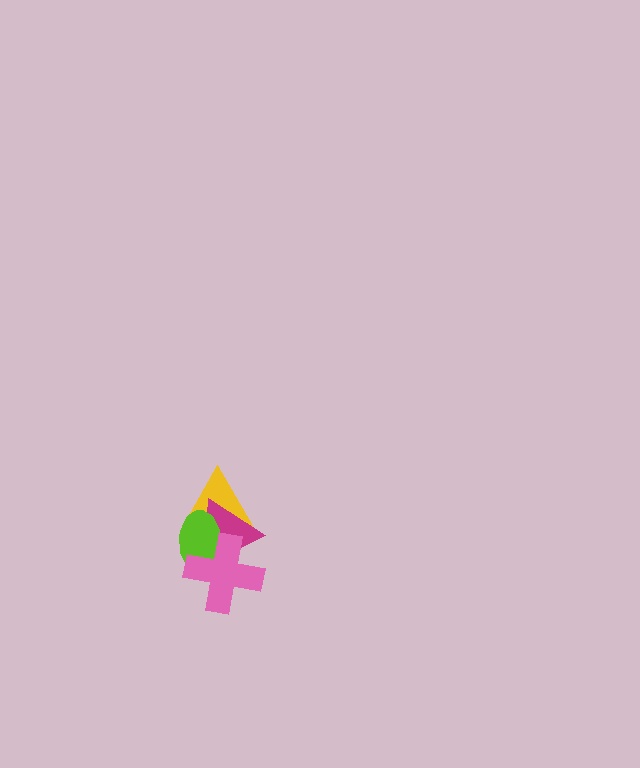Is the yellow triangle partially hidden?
Yes, it is partially covered by another shape.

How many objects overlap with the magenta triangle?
3 objects overlap with the magenta triangle.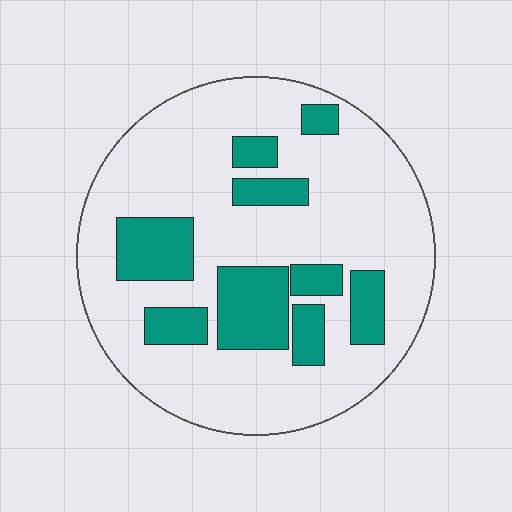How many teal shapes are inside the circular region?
9.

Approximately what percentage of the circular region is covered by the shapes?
Approximately 25%.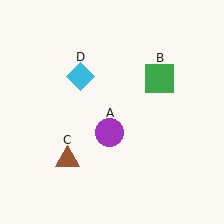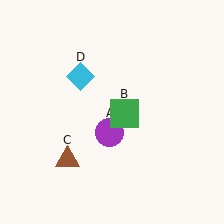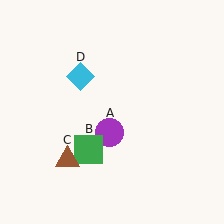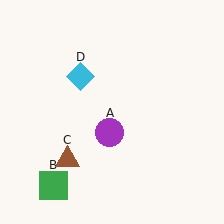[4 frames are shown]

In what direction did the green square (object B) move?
The green square (object B) moved down and to the left.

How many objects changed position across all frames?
1 object changed position: green square (object B).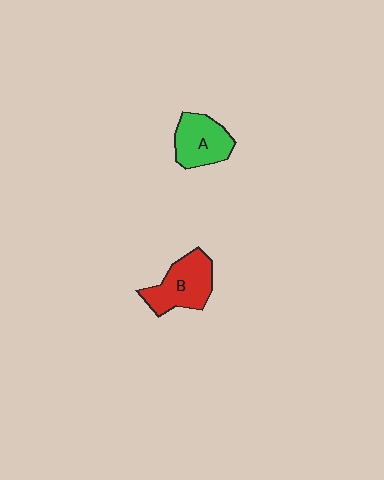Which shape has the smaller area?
Shape A (green).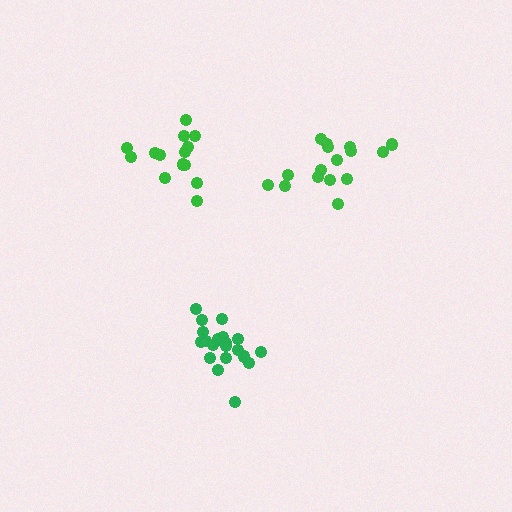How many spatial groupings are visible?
There are 3 spatial groupings.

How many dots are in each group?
Group 1: 21 dots, Group 2: 15 dots, Group 3: 16 dots (52 total).